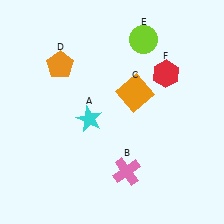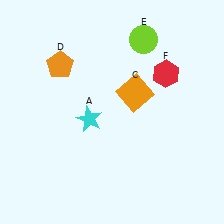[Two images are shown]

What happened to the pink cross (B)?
The pink cross (B) was removed in Image 2. It was in the bottom-right area of Image 1.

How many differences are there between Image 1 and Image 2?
There is 1 difference between the two images.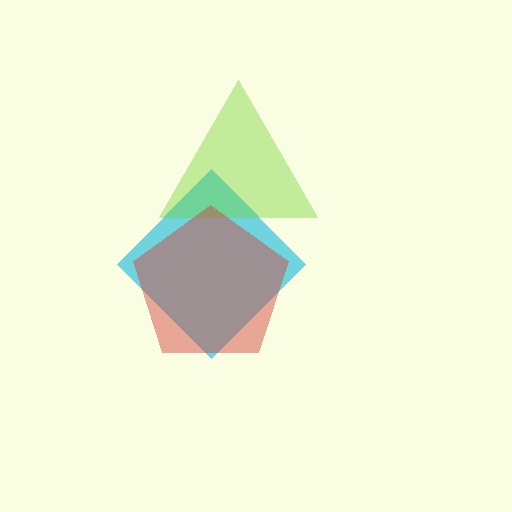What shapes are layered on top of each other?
The layered shapes are: a cyan diamond, a lime triangle, a red pentagon.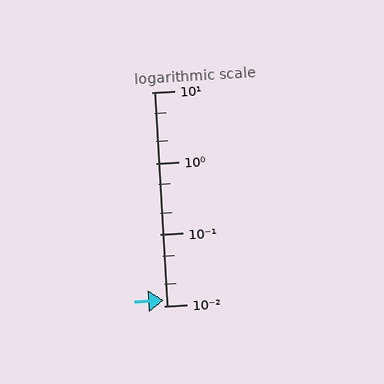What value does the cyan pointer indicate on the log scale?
The pointer indicates approximately 0.012.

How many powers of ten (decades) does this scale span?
The scale spans 3 decades, from 0.01 to 10.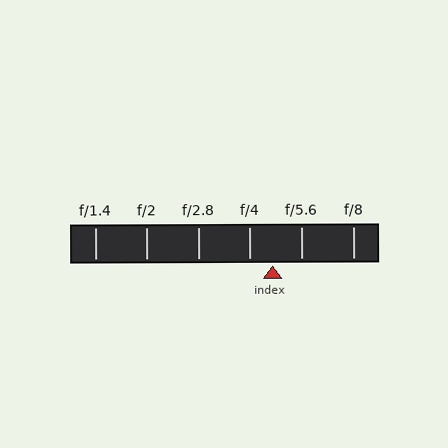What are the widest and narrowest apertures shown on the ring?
The widest aperture shown is f/1.4 and the narrowest is f/8.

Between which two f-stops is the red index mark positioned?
The index mark is between f/4 and f/5.6.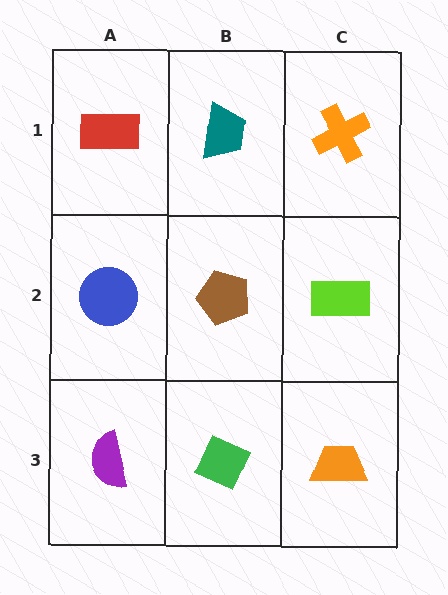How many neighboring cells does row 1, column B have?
3.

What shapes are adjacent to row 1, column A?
A blue circle (row 2, column A), a teal trapezoid (row 1, column B).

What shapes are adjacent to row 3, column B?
A brown pentagon (row 2, column B), a purple semicircle (row 3, column A), an orange trapezoid (row 3, column C).